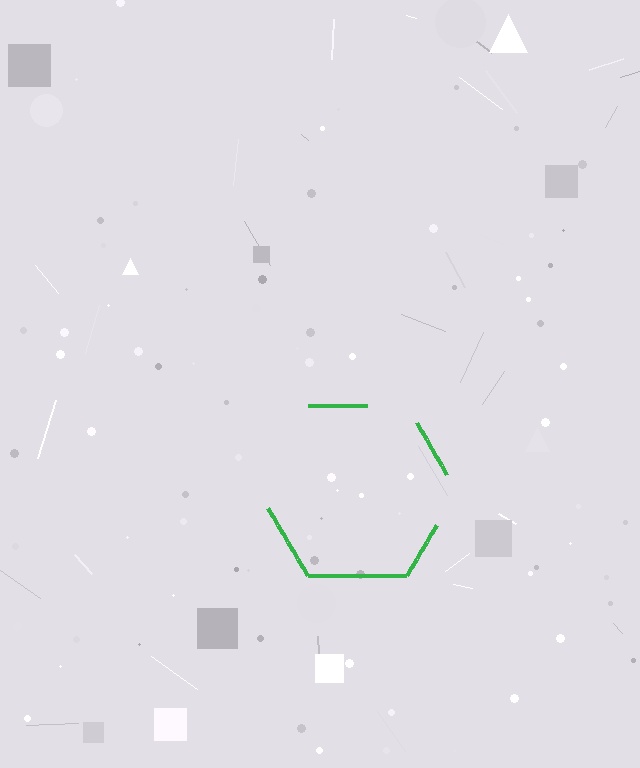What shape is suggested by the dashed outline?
The dashed outline suggests a hexagon.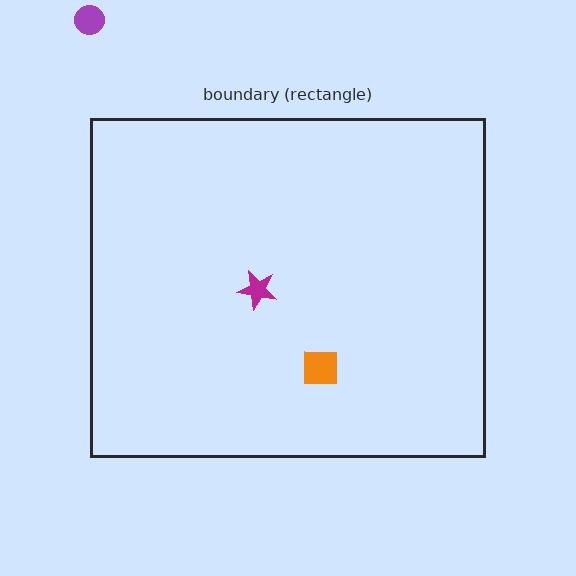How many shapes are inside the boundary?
2 inside, 1 outside.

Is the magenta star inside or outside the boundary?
Inside.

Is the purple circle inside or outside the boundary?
Outside.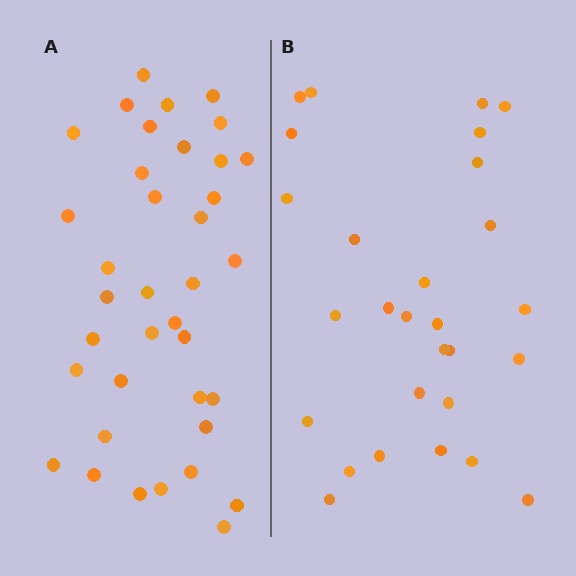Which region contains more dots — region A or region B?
Region A (the left region) has more dots.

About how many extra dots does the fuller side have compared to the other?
Region A has roughly 8 or so more dots than region B.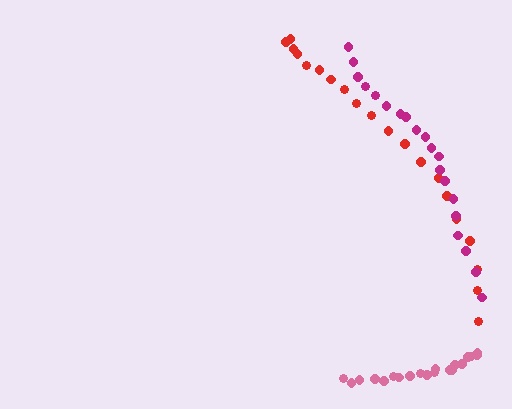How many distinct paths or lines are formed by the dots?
There are 3 distinct paths.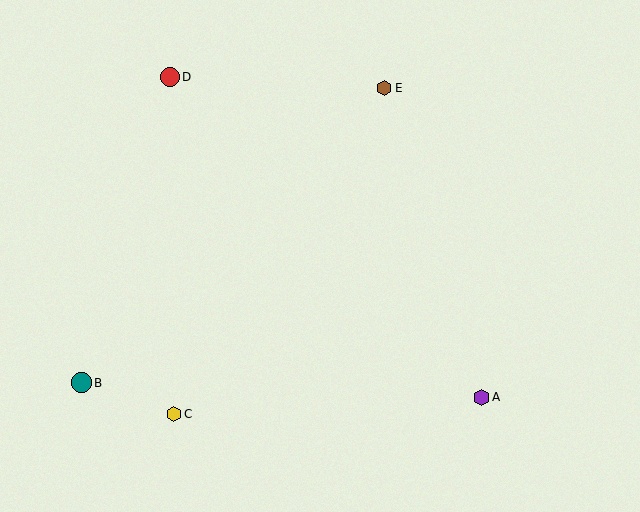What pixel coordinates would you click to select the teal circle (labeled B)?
Click at (81, 383) to select the teal circle B.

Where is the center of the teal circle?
The center of the teal circle is at (81, 383).